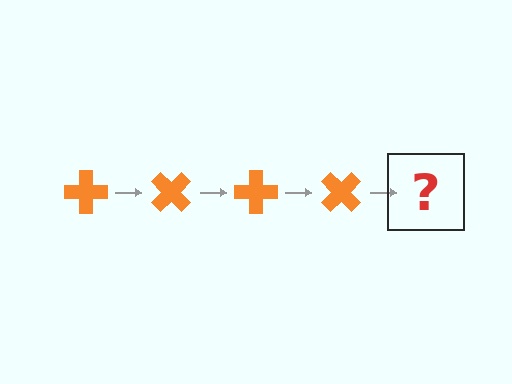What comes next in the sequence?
The next element should be an orange cross rotated 180 degrees.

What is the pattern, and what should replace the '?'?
The pattern is that the cross rotates 45 degrees each step. The '?' should be an orange cross rotated 180 degrees.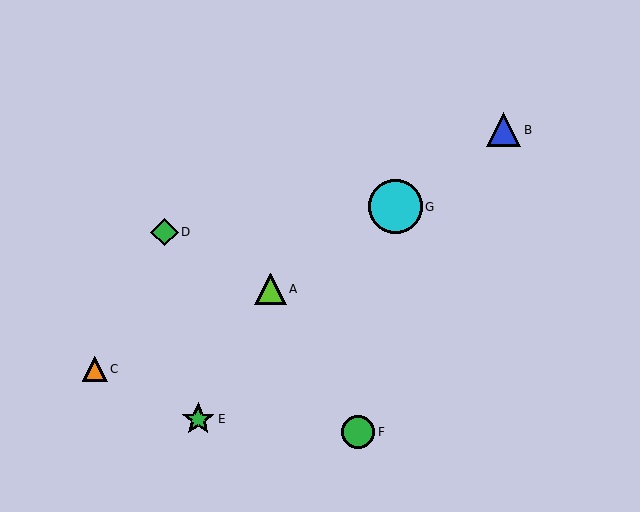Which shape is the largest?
The cyan circle (labeled G) is the largest.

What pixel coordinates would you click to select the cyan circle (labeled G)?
Click at (395, 207) to select the cyan circle G.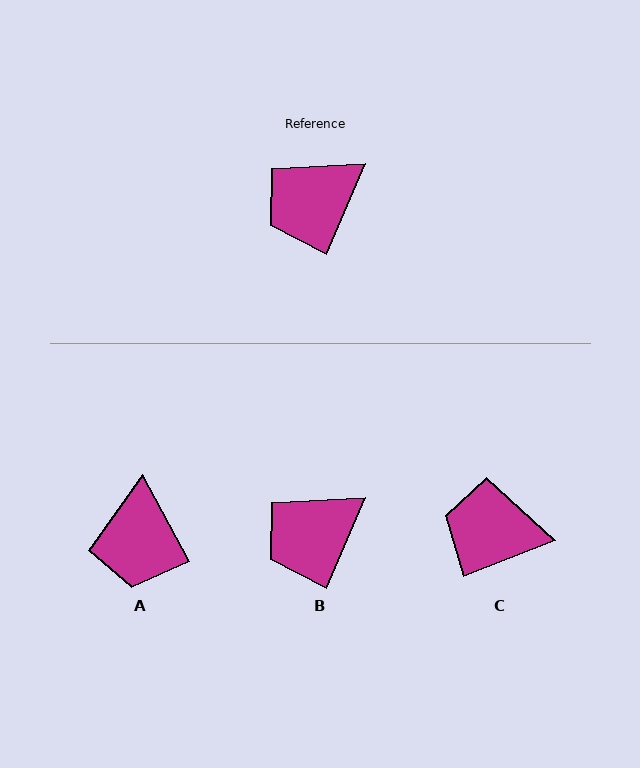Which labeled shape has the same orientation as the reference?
B.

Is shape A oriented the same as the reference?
No, it is off by about 51 degrees.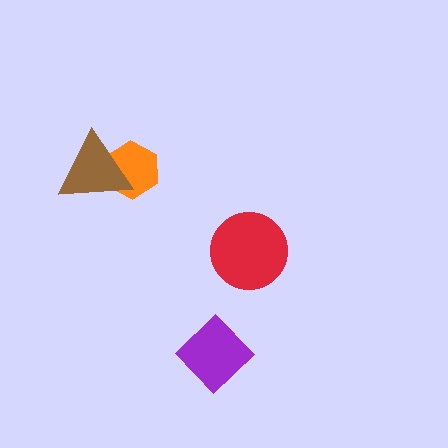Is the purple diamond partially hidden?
No, no other shape covers it.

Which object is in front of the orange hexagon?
The brown triangle is in front of the orange hexagon.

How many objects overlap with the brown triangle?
1 object overlaps with the brown triangle.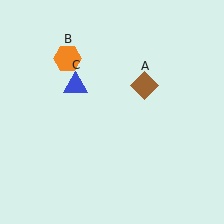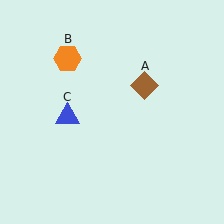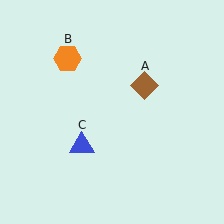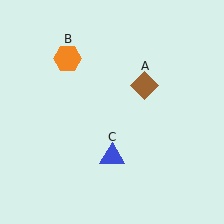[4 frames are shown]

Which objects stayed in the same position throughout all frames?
Brown diamond (object A) and orange hexagon (object B) remained stationary.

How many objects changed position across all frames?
1 object changed position: blue triangle (object C).